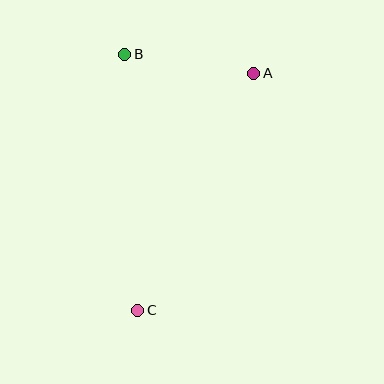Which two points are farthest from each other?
Points A and C are farthest from each other.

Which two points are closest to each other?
Points A and B are closest to each other.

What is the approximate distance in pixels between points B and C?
The distance between B and C is approximately 256 pixels.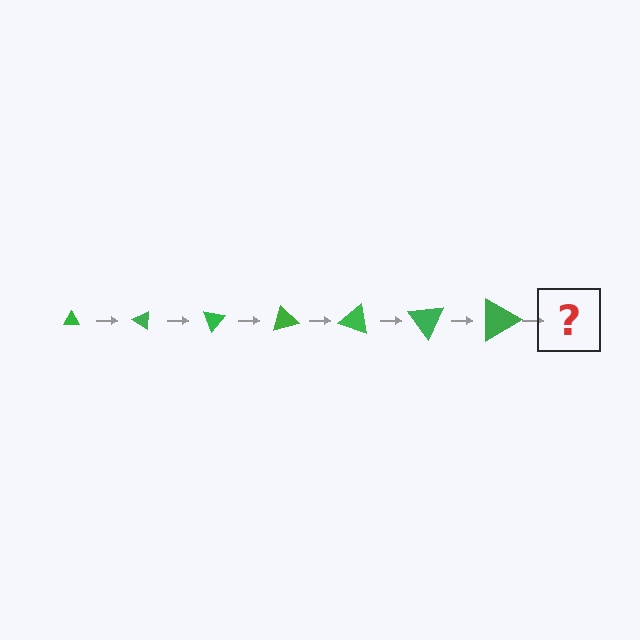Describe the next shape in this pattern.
It should be a triangle, larger than the previous one and rotated 245 degrees from the start.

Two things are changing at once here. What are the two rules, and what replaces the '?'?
The two rules are that the triangle grows larger each step and it rotates 35 degrees each step. The '?' should be a triangle, larger than the previous one and rotated 245 degrees from the start.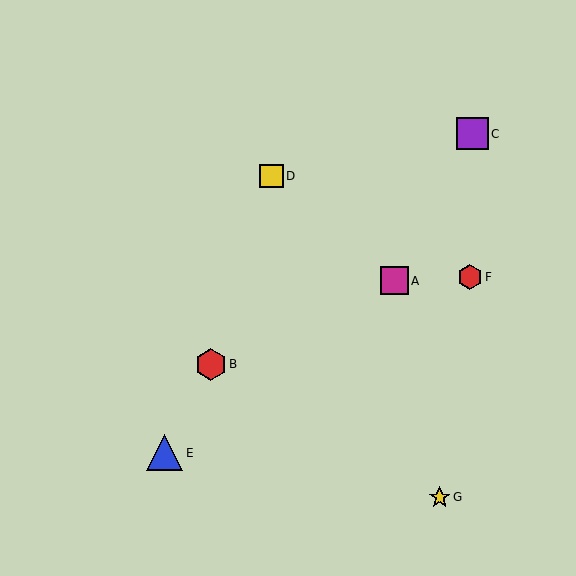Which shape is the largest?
The blue triangle (labeled E) is the largest.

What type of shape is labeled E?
Shape E is a blue triangle.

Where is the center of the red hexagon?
The center of the red hexagon is at (211, 364).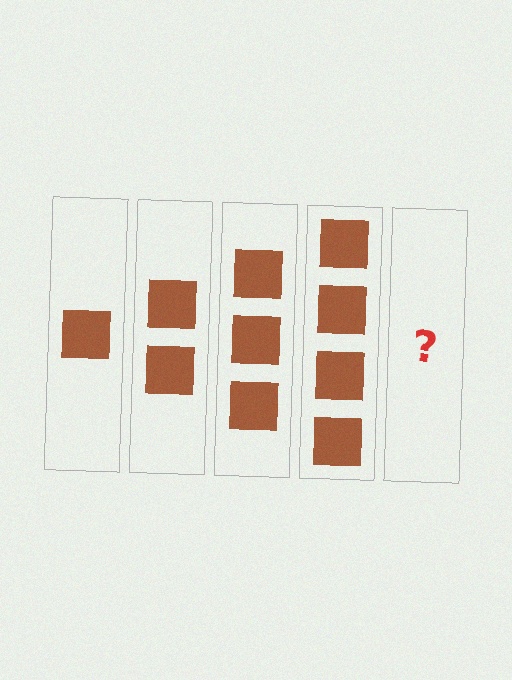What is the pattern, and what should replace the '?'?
The pattern is that each step adds one more square. The '?' should be 5 squares.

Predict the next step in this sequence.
The next step is 5 squares.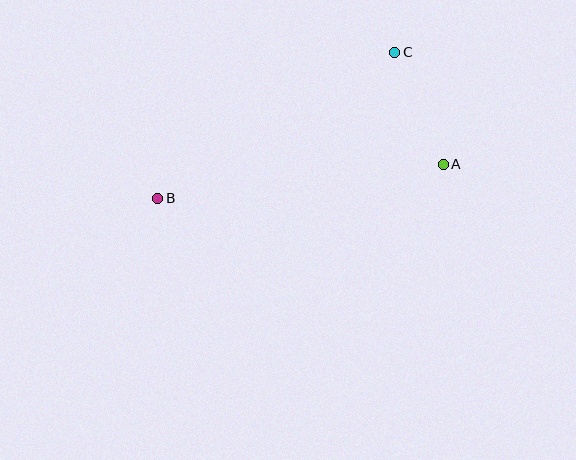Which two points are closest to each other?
Points A and C are closest to each other.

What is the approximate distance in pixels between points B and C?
The distance between B and C is approximately 278 pixels.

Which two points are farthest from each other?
Points A and B are farthest from each other.